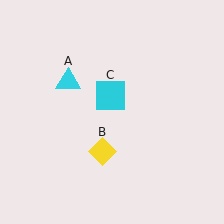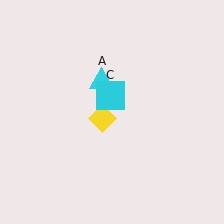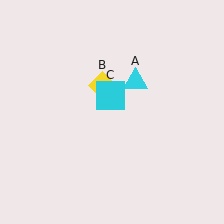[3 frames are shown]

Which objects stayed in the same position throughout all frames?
Cyan square (object C) remained stationary.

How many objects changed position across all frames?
2 objects changed position: cyan triangle (object A), yellow diamond (object B).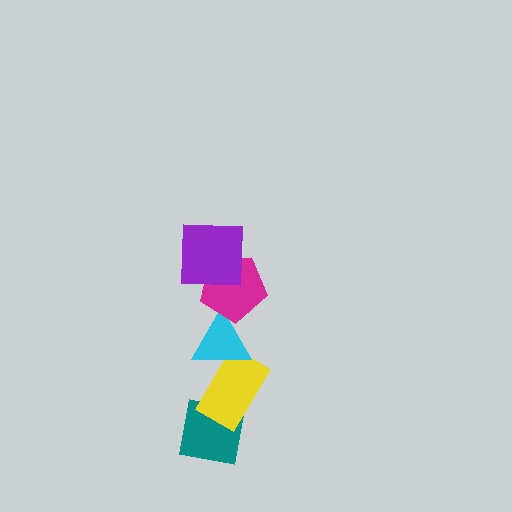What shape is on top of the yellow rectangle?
The cyan triangle is on top of the yellow rectangle.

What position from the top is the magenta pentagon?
The magenta pentagon is 2nd from the top.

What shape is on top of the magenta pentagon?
The purple square is on top of the magenta pentagon.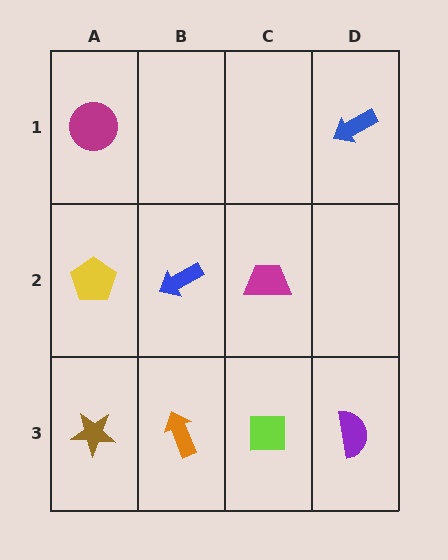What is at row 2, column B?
A blue arrow.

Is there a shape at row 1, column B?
No, that cell is empty.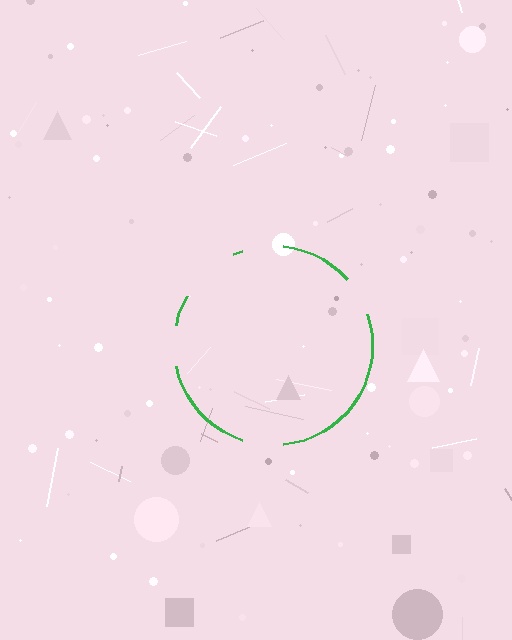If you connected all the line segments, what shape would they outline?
They would outline a circle.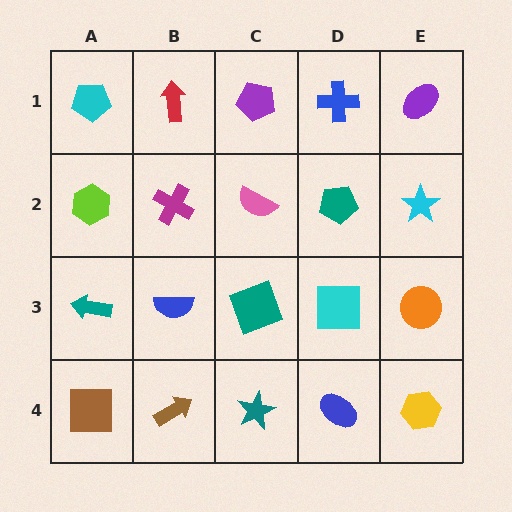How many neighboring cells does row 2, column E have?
3.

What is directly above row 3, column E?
A cyan star.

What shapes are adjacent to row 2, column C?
A purple pentagon (row 1, column C), a teal square (row 3, column C), a magenta cross (row 2, column B), a teal pentagon (row 2, column D).